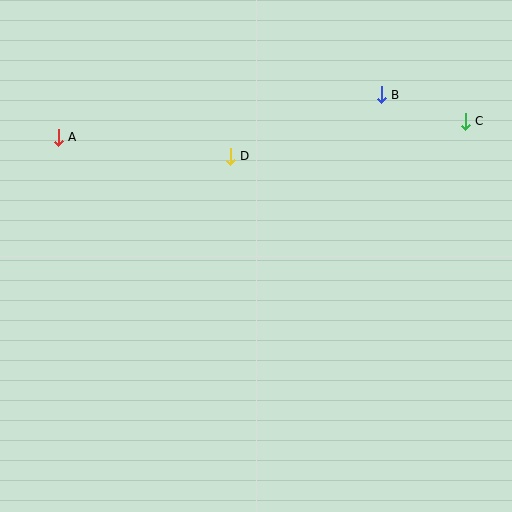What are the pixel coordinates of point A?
Point A is at (58, 137).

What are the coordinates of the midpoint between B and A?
The midpoint between B and A is at (220, 116).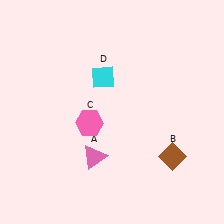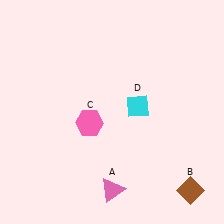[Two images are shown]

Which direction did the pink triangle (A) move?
The pink triangle (A) moved down.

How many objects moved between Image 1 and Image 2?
3 objects moved between the two images.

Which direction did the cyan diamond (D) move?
The cyan diamond (D) moved right.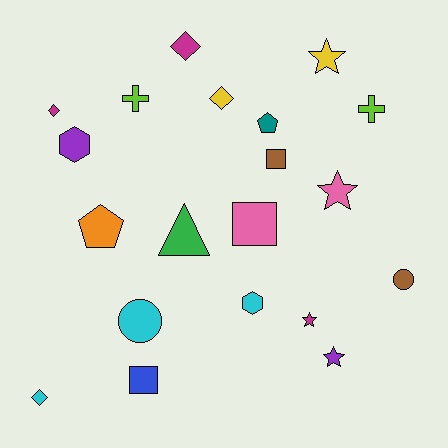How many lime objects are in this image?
There are 2 lime objects.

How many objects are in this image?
There are 20 objects.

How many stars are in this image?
There are 4 stars.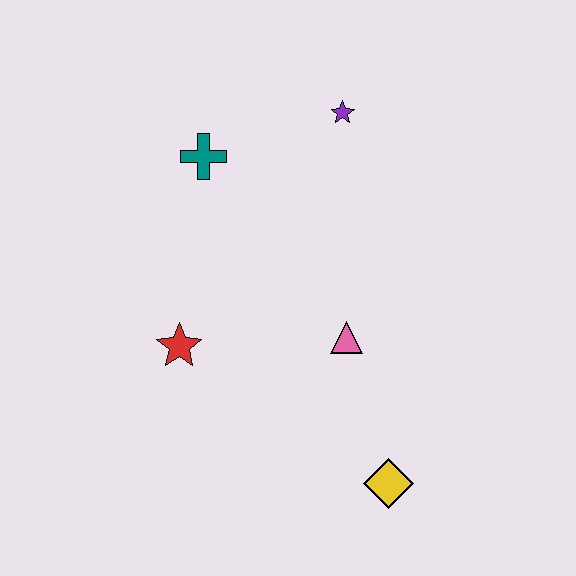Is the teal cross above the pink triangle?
Yes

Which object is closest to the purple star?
The teal cross is closest to the purple star.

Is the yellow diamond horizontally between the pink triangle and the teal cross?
No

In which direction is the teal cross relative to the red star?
The teal cross is above the red star.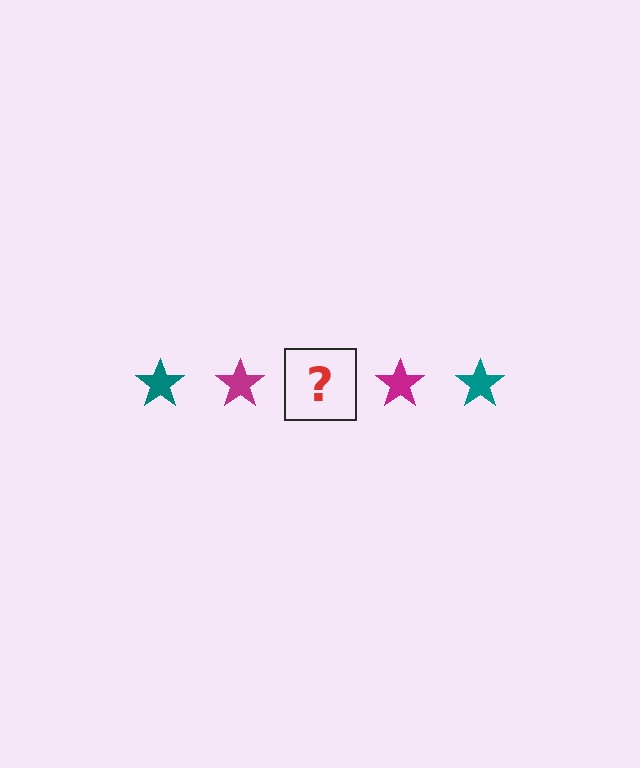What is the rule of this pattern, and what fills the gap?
The rule is that the pattern cycles through teal, magenta stars. The gap should be filled with a teal star.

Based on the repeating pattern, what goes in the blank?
The blank should be a teal star.